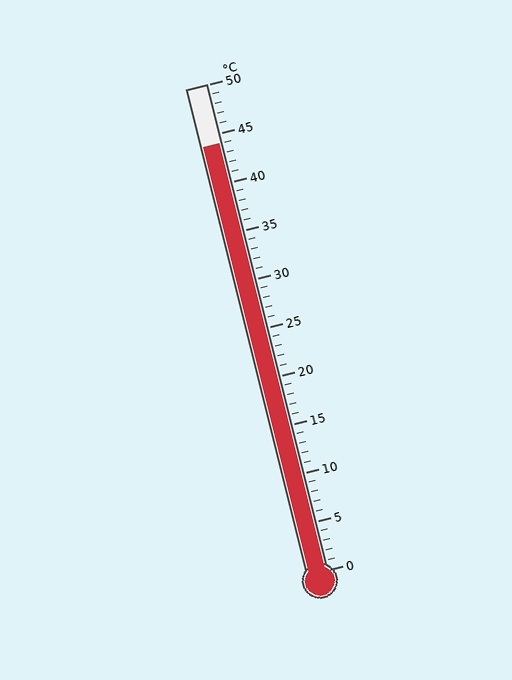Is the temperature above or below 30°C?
The temperature is above 30°C.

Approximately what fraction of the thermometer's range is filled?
The thermometer is filled to approximately 90% of its range.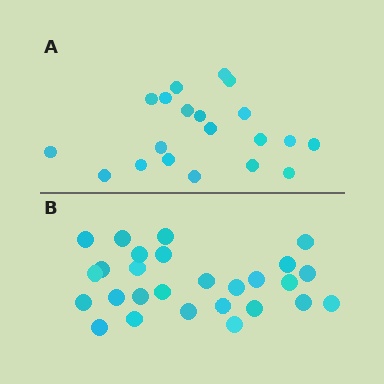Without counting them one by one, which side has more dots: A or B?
Region B (the bottom region) has more dots.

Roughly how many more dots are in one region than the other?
Region B has roughly 8 or so more dots than region A.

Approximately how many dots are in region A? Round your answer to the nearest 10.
About 20 dots.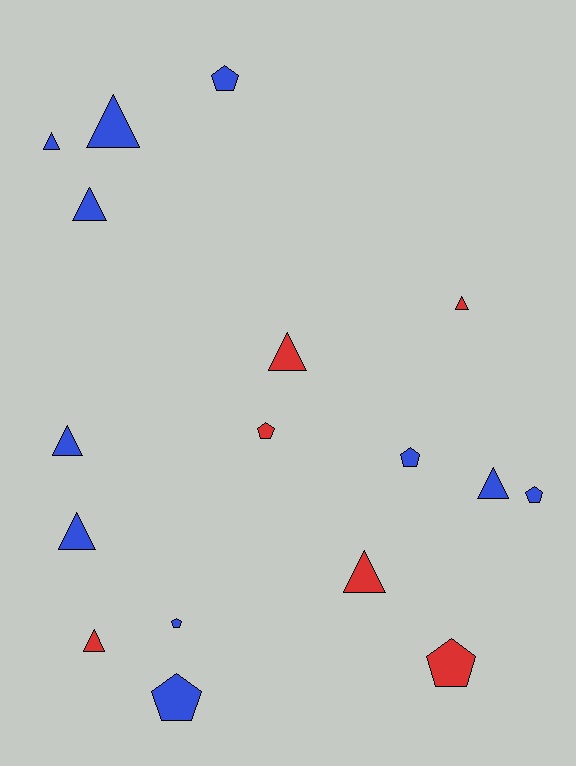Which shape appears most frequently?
Triangle, with 10 objects.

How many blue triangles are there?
There are 6 blue triangles.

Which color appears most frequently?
Blue, with 11 objects.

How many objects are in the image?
There are 17 objects.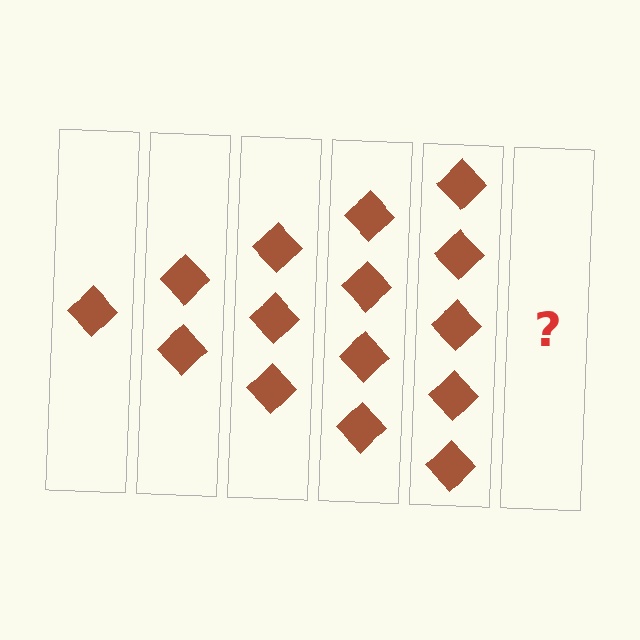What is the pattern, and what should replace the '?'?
The pattern is that each step adds one more diamond. The '?' should be 6 diamonds.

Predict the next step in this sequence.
The next step is 6 diamonds.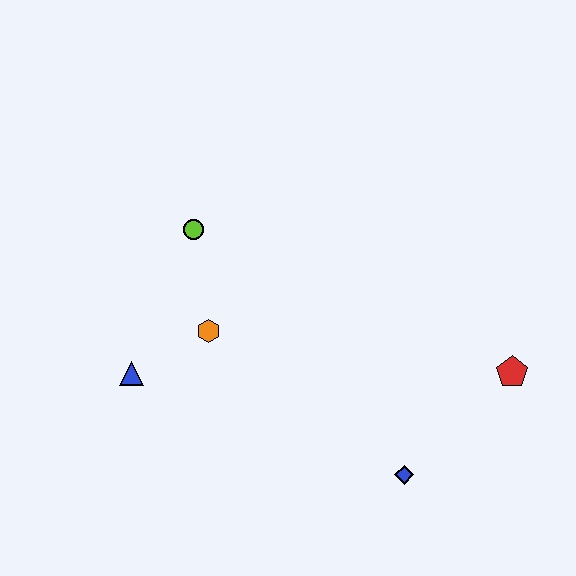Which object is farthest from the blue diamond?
The lime circle is farthest from the blue diamond.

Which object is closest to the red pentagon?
The blue diamond is closest to the red pentagon.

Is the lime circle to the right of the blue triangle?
Yes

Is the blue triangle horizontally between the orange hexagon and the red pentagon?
No